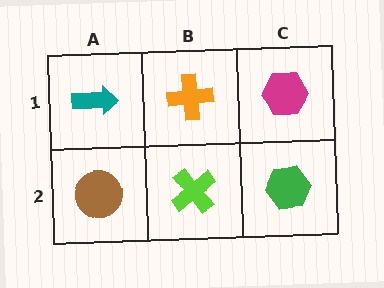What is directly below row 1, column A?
A brown circle.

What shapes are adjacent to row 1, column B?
A lime cross (row 2, column B), a teal arrow (row 1, column A), a magenta hexagon (row 1, column C).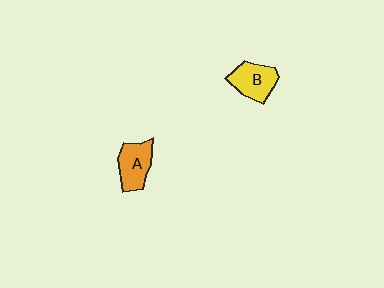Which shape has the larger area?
Shape B (yellow).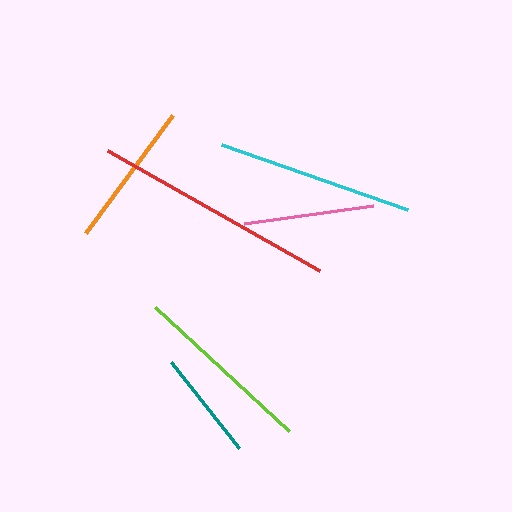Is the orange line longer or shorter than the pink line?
The orange line is longer than the pink line.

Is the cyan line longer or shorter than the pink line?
The cyan line is longer than the pink line.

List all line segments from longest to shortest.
From longest to shortest: red, cyan, lime, orange, pink, teal.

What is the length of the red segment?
The red segment is approximately 243 pixels long.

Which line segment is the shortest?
The teal line is the shortest at approximately 109 pixels.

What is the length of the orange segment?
The orange segment is approximately 146 pixels long.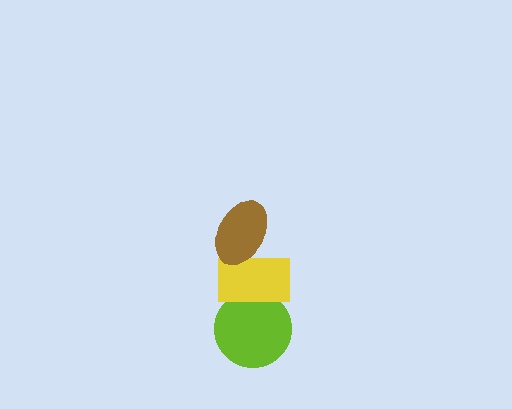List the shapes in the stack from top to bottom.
From top to bottom: the brown ellipse, the yellow rectangle, the lime circle.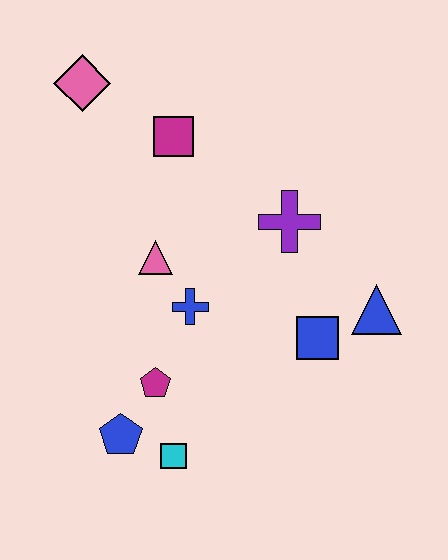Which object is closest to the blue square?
The blue triangle is closest to the blue square.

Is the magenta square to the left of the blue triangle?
Yes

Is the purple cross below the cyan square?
No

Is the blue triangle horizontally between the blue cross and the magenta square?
No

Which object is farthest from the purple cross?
The blue pentagon is farthest from the purple cross.